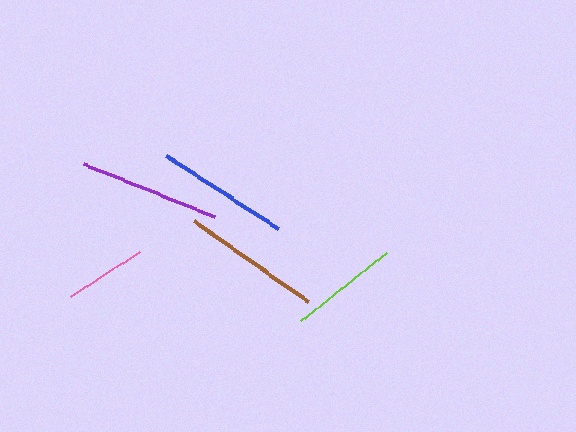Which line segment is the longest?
The purple line is the longest at approximately 141 pixels.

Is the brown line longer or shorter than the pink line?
The brown line is longer than the pink line.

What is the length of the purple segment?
The purple segment is approximately 141 pixels long.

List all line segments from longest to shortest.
From longest to shortest: purple, brown, blue, lime, pink.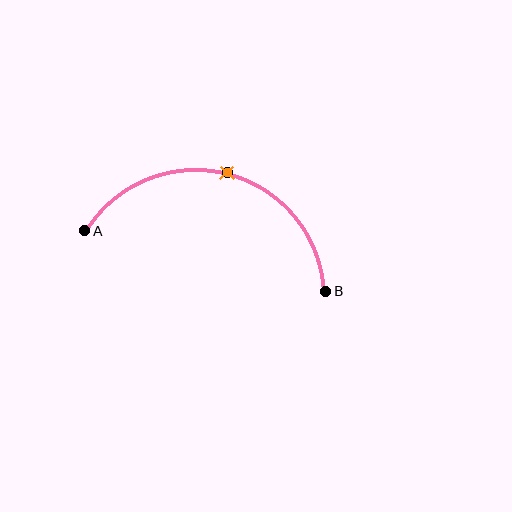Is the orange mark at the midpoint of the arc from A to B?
Yes. The orange mark lies on the arc at equal arc-length from both A and B — it is the arc midpoint.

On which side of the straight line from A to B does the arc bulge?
The arc bulges above the straight line connecting A and B.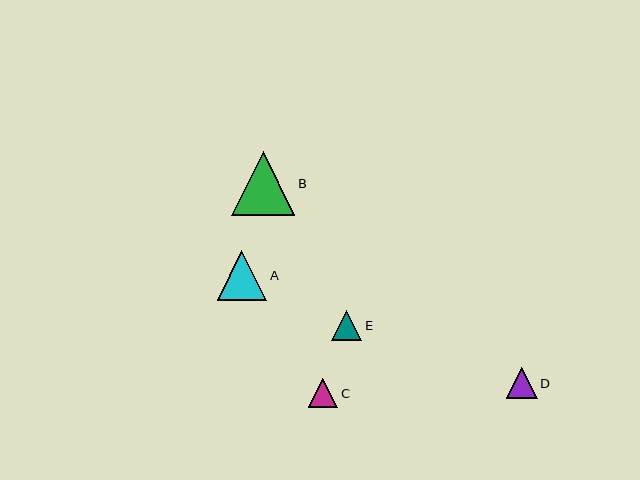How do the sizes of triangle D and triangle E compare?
Triangle D and triangle E are approximately the same size.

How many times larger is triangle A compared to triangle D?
Triangle A is approximately 1.6 times the size of triangle D.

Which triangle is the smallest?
Triangle C is the smallest with a size of approximately 30 pixels.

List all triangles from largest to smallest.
From largest to smallest: B, A, D, E, C.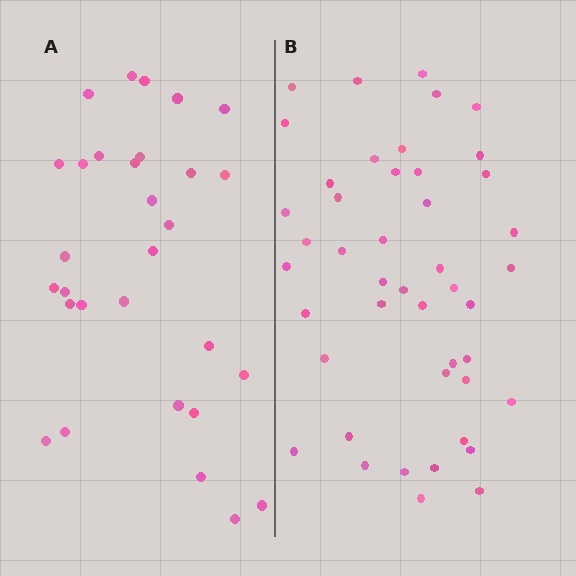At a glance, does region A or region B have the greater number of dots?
Region B (the right region) has more dots.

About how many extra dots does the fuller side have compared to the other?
Region B has approximately 15 more dots than region A.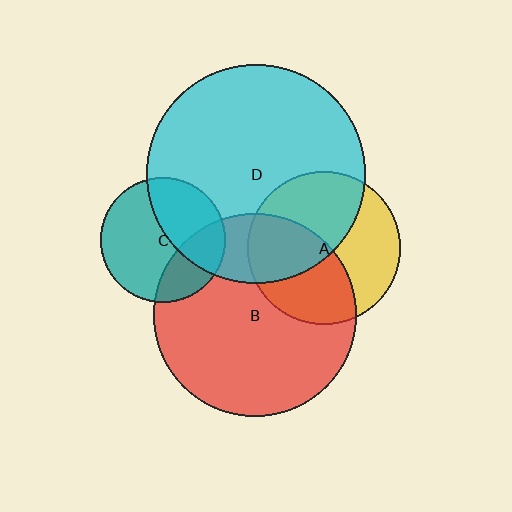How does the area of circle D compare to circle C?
Approximately 3.1 times.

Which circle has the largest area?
Circle D (cyan).